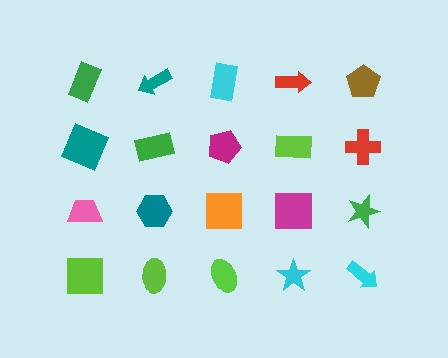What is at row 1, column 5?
A brown pentagon.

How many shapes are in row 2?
5 shapes.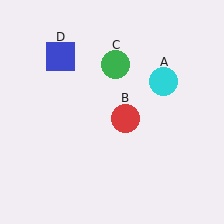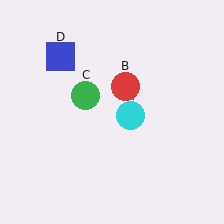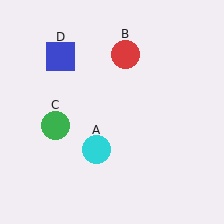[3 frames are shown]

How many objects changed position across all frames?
3 objects changed position: cyan circle (object A), red circle (object B), green circle (object C).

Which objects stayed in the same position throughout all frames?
Blue square (object D) remained stationary.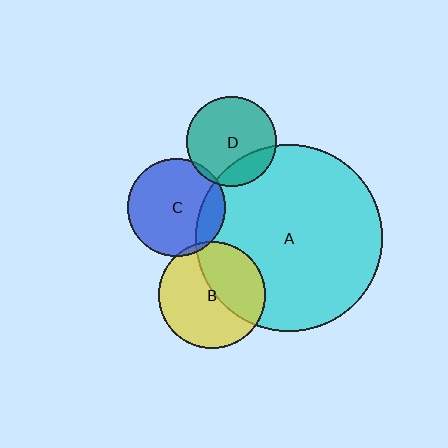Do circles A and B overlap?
Yes.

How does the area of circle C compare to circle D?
Approximately 1.2 times.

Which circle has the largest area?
Circle A (cyan).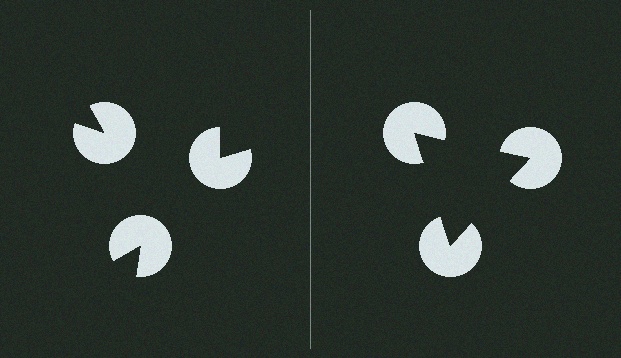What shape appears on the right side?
An illusory triangle.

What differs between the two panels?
The pac-man discs are positioned identically on both sides; only the wedge orientations differ. On the right they align to a triangle; on the left they are misaligned.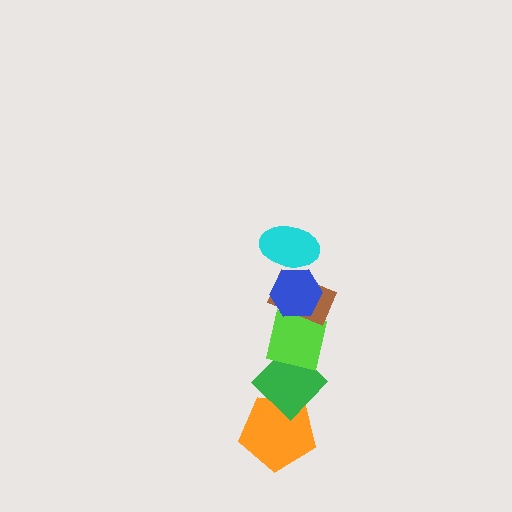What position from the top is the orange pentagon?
The orange pentagon is 6th from the top.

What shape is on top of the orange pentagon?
The green diamond is on top of the orange pentagon.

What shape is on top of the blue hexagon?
The cyan ellipse is on top of the blue hexagon.